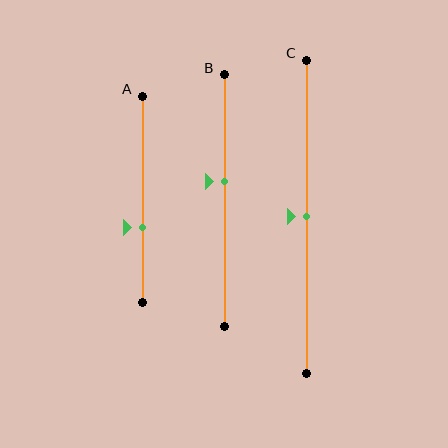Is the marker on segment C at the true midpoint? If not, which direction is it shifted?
Yes, the marker on segment C is at the true midpoint.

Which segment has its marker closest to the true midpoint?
Segment C has its marker closest to the true midpoint.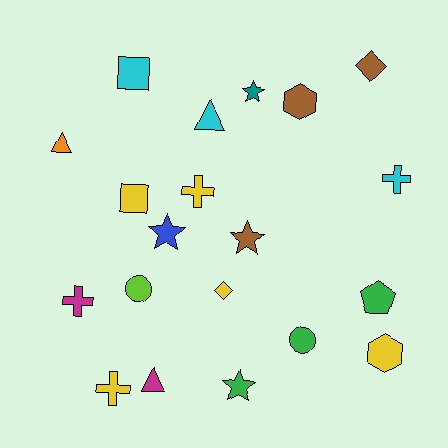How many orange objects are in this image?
There is 1 orange object.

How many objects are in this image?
There are 20 objects.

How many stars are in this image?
There are 4 stars.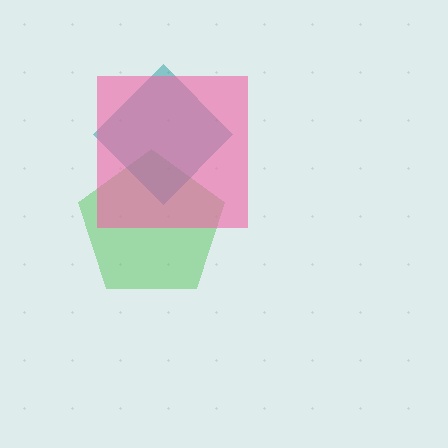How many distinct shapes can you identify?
There are 3 distinct shapes: a green pentagon, a teal diamond, a pink square.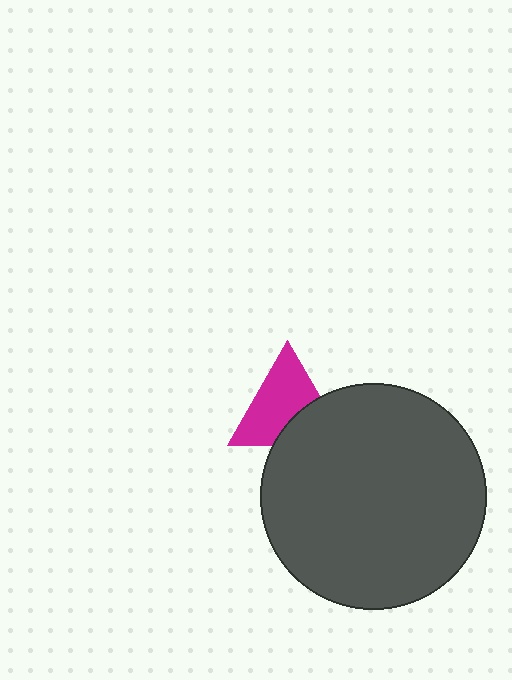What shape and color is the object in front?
The object in front is a dark gray circle.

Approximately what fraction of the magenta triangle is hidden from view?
Roughly 33% of the magenta triangle is hidden behind the dark gray circle.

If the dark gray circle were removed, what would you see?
You would see the complete magenta triangle.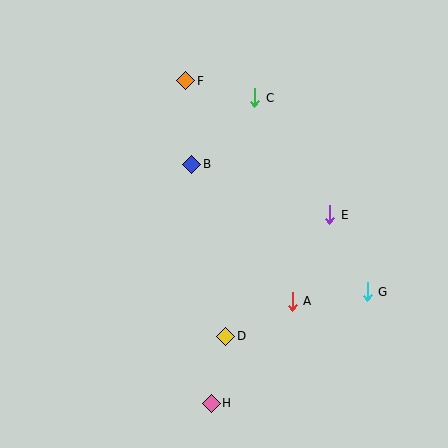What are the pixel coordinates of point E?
Point E is at (330, 215).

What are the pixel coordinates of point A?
Point A is at (292, 301).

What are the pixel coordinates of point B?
Point B is at (192, 164).